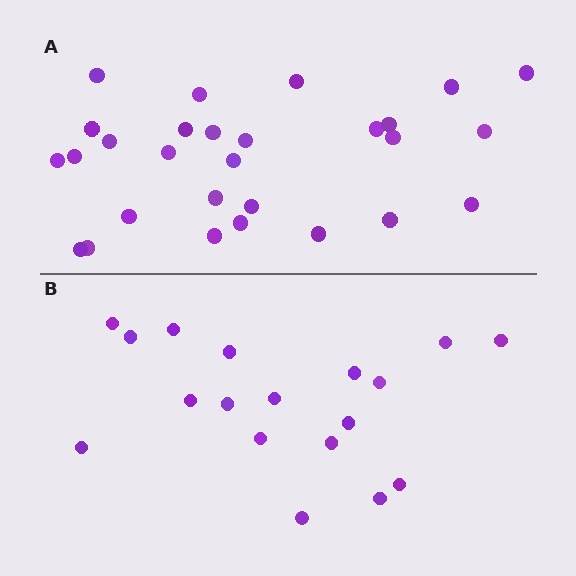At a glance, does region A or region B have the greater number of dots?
Region A (the top region) has more dots.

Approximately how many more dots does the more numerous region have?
Region A has roughly 10 or so more dots than region B.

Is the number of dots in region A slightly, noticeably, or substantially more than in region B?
Region A has substantially more. The ratio is roughly 1.6 to 1.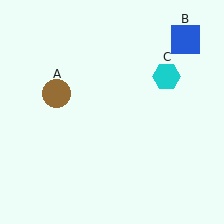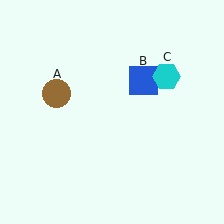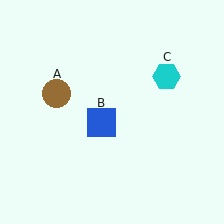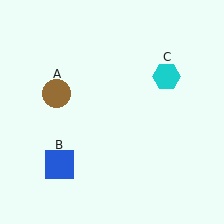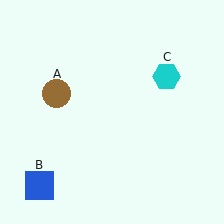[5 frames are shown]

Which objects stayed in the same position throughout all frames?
Brown circle (object A) and cyan hexagon (object C) remained stationary.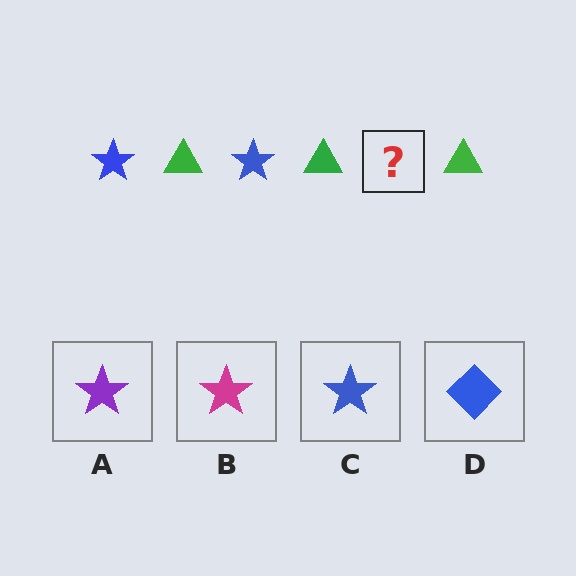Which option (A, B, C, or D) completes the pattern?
C.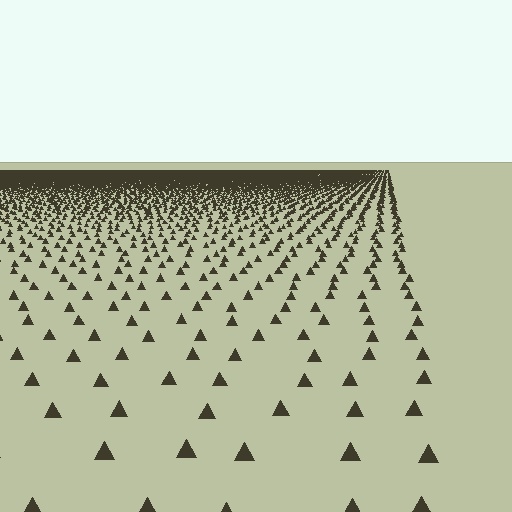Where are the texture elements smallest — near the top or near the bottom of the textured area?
Near the top.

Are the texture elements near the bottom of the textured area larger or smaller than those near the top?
Larger. Near the bottom, elements are closer to the viewer and appear at a bigger on-screen size.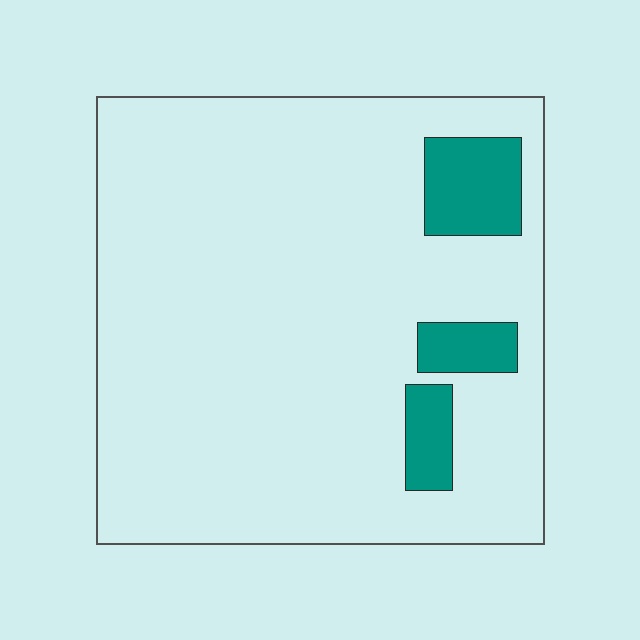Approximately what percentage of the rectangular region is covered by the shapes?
Approximately 10%.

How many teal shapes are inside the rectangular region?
3.